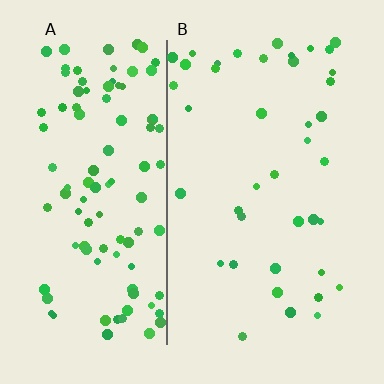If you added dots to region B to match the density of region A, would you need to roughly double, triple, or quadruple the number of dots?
Approximately triple.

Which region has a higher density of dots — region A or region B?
A (the left).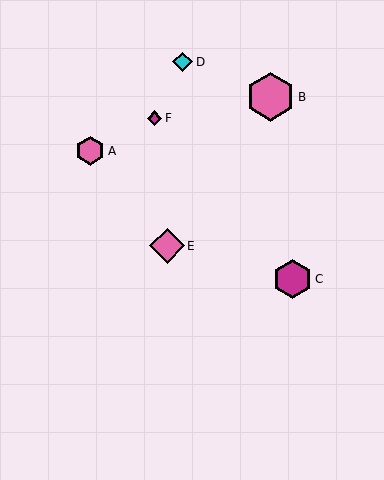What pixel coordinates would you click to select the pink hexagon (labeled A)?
Click at (90, 151) to select the pink hexagon A.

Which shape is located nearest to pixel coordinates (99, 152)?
The pink hexagon (labeled A) at (90, 151) is nearest to that location.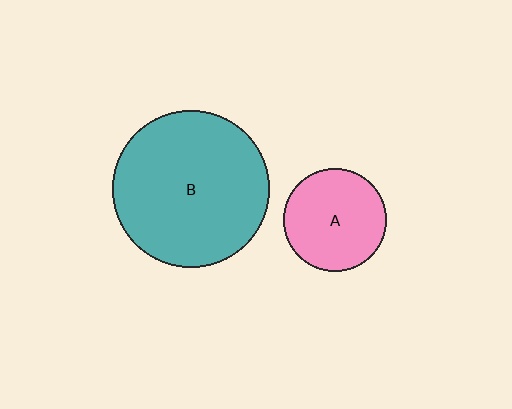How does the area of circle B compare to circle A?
Approximately 2.3 times.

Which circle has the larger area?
Circle B (teal).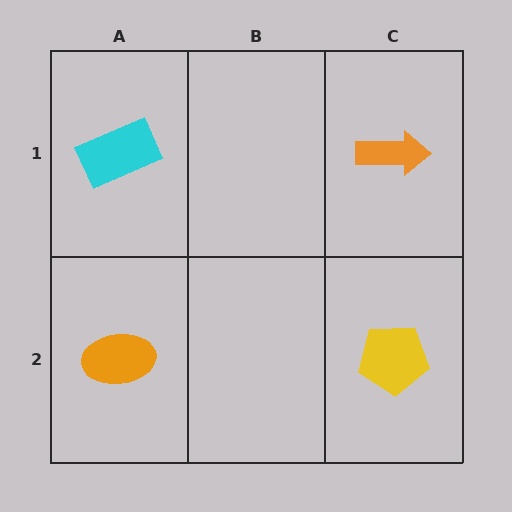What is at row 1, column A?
A cyan rectangle.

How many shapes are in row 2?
2 shapes.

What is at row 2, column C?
A yellow pentagon.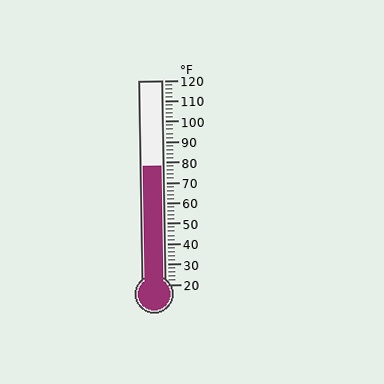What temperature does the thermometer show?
The thermometer shows approximately 78°F.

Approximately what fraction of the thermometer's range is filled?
The thermometer is filled to approximately 60% of its range.